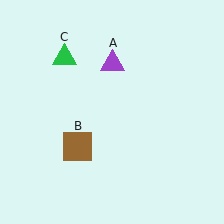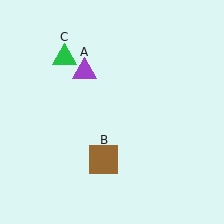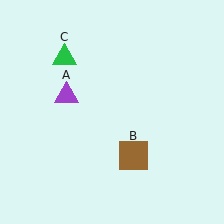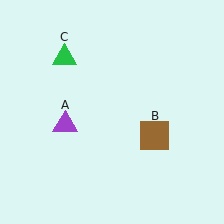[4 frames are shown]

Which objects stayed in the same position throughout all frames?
Green triangle (object C) remained stationary.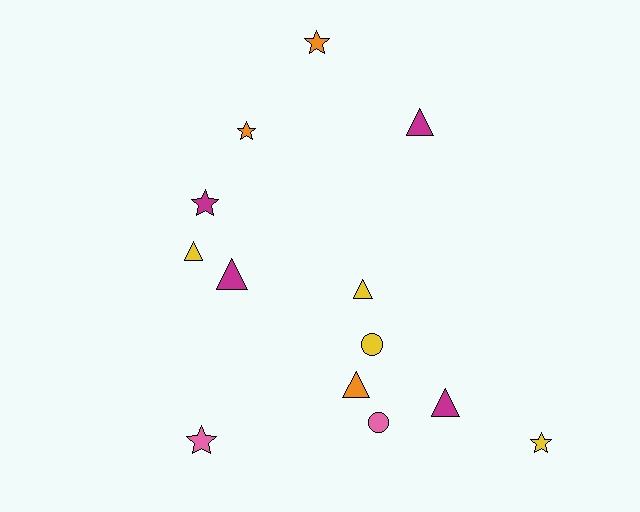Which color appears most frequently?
Yellow, with 4 objects.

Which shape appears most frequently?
Triangle, with 6 objects.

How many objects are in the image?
There are 13 objects.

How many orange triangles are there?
There is 1 orange triangle.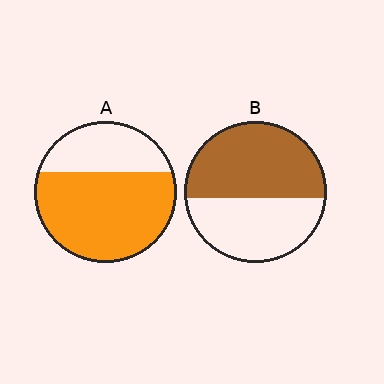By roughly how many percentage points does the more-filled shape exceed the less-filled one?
By roughly 10 percentage points (A over B).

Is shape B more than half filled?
Yes.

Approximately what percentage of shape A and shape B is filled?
A is approximately 70% and B is approximately 55%.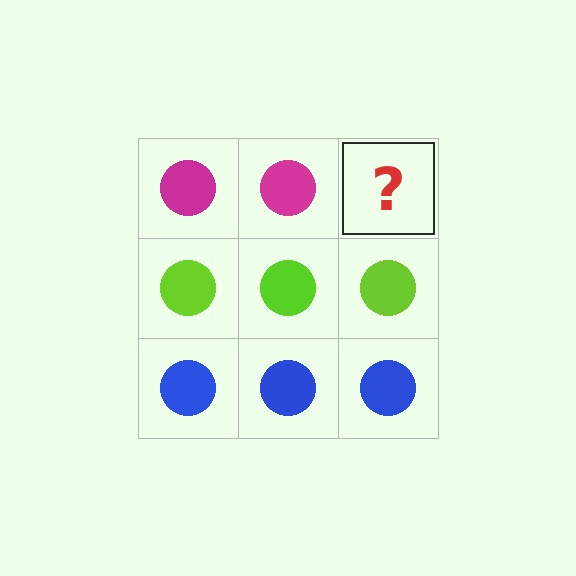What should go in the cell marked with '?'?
The missing cell should contain a magenta circle.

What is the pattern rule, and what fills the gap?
The rule is that each row has a consistent color. The gap should be filled with a magenta circle.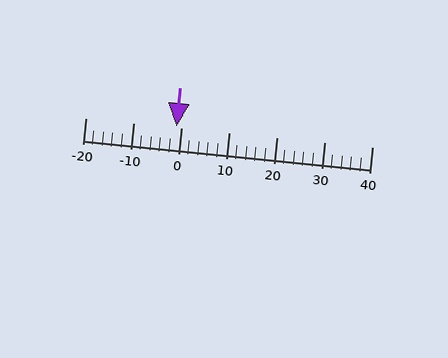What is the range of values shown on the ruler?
The ruler shows values from -20 to 40.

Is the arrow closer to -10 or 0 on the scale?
The arrow is closer to 0.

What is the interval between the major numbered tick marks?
The major tick marks are spaced 10 units apart.